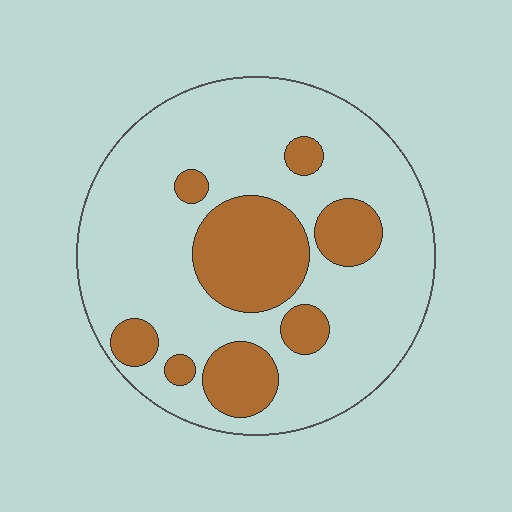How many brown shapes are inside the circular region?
8.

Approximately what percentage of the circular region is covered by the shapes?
Approximately 25%.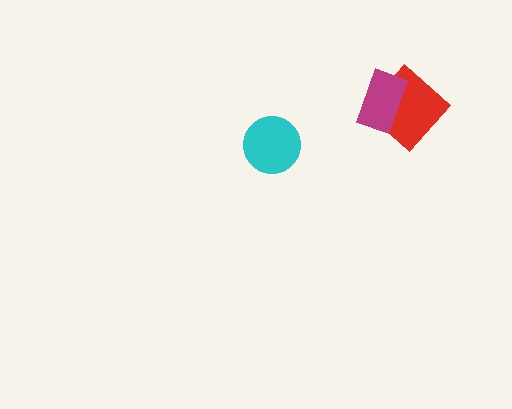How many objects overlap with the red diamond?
1 object overlaps with the red diamond.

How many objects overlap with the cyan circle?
0 objects overlap with the cyan circle.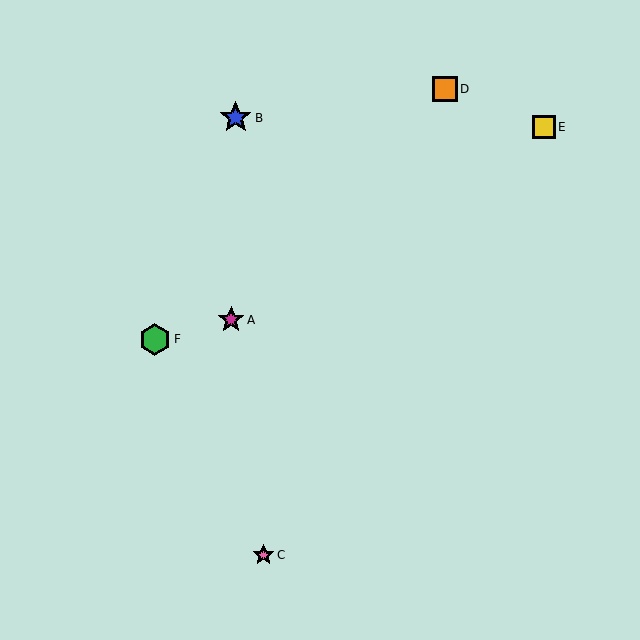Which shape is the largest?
The blue star (labeled B) is the largest.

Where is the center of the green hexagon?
The center of the green hexagon is at (155, 339).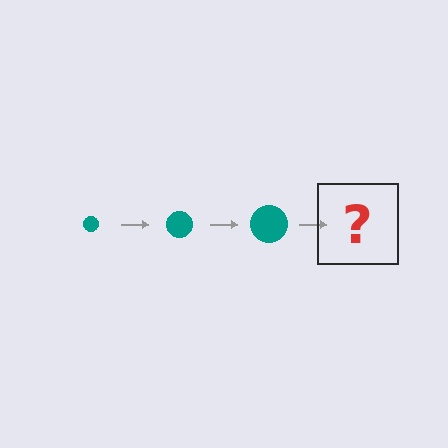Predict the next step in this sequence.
The next step is a teal circle, larger than the previous one.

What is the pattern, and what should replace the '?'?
The pattern is that the circle gets progressively larger each step. The '?' should be a teal circle, larger than the previous one.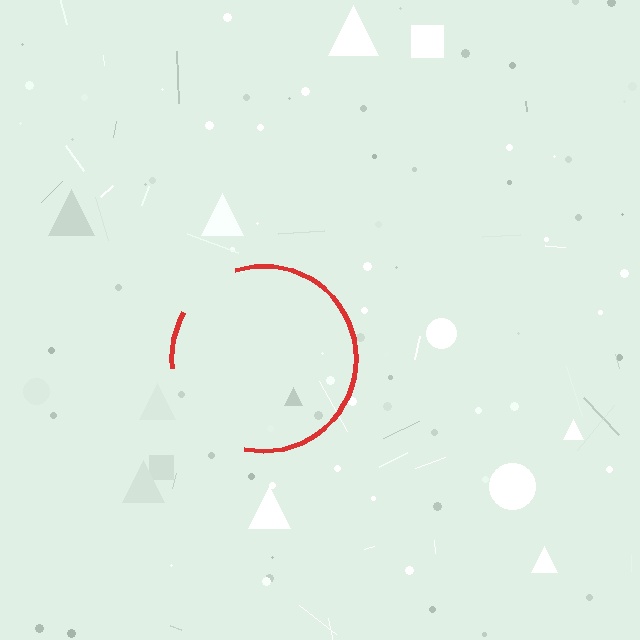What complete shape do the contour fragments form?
The contour fragments form a circle.